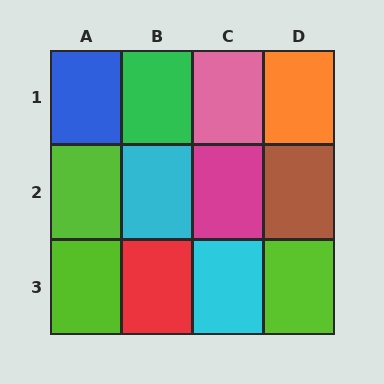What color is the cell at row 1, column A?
Blue.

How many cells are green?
1 cell is green.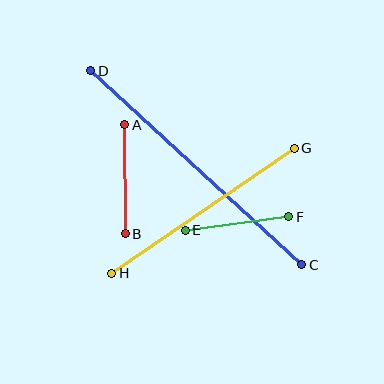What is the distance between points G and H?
The distance is approximately 221 pixels.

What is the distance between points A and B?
The distance is approximately 109 pixels.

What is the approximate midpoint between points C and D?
The midpoint is at approximately (196, 168) pixels.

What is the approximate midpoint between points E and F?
The midpoint is at approximately (237, 223) pixels.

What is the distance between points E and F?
The distance is approximately 104 pixels.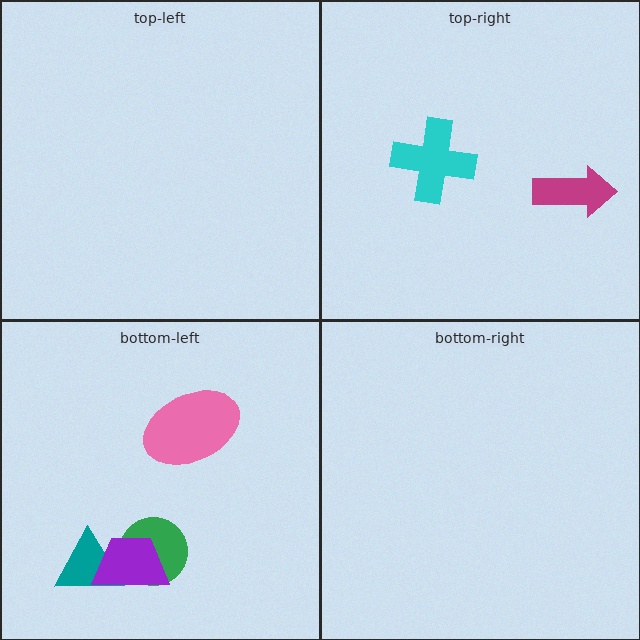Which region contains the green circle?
The bottom-left region.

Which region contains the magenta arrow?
The top-right region.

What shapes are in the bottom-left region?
The green circle, the pink ellipse, the teal triangle, the purple trapezoid.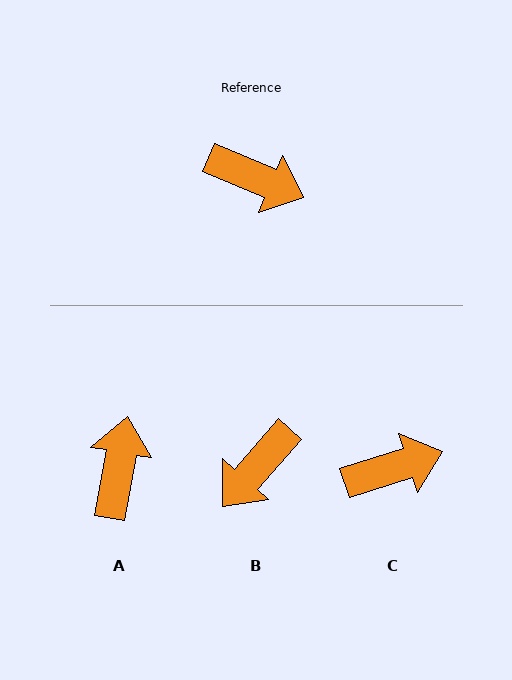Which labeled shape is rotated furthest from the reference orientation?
B, about 108 degrees away.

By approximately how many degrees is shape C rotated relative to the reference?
Approximately 41 degrees counter-clockwise.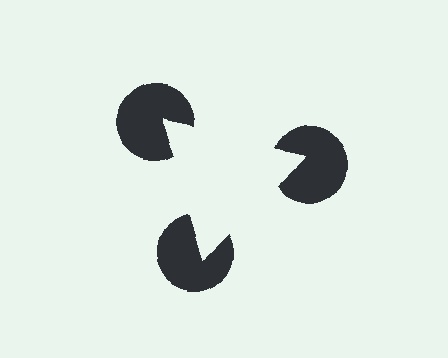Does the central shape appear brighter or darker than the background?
It typically appears slightly brighter than the background, even though no actual brightness change is drawn.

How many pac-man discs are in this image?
There are 3 — one at each vertex of the illusory triangle.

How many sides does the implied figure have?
3 sides.